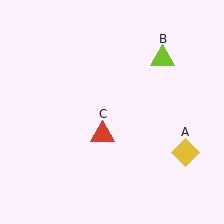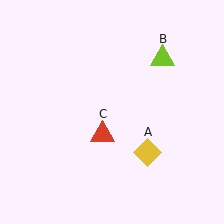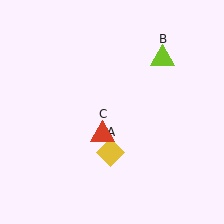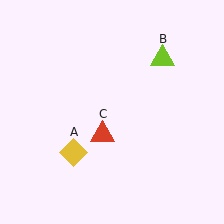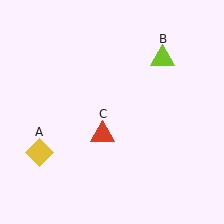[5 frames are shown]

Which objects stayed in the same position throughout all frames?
Lime triangle (object B) and red triangle (object C) remained stationary.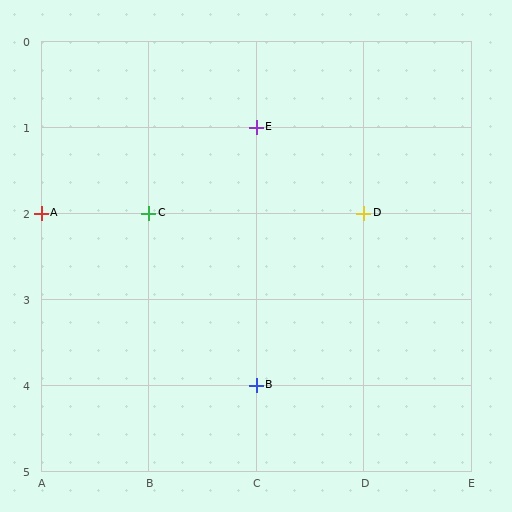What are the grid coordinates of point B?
Point B is at grid coordinates (C, 4).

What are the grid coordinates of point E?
Point E is at grid coordinates (C, 1).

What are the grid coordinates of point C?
Point C is at grid coordinates (B, 2).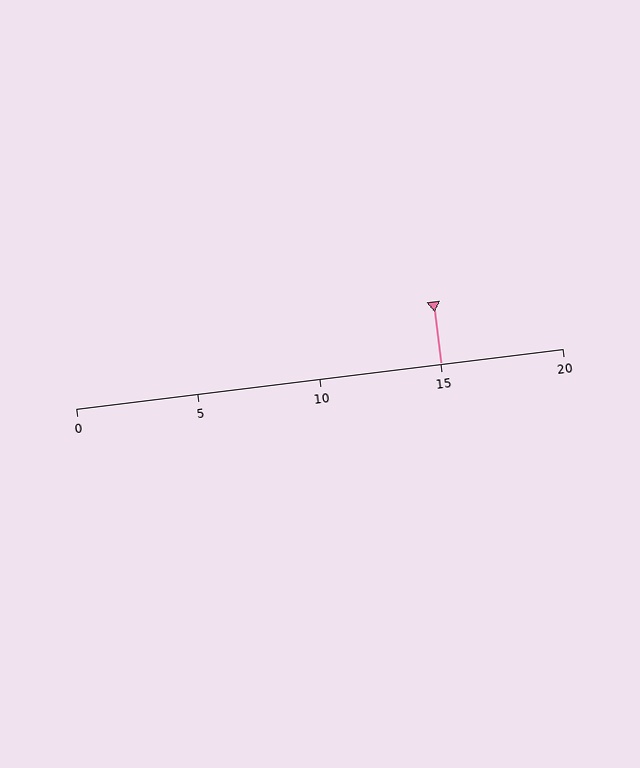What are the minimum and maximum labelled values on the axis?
The axis runs from 0 to 20.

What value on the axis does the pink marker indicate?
The marker indicates approximately 15.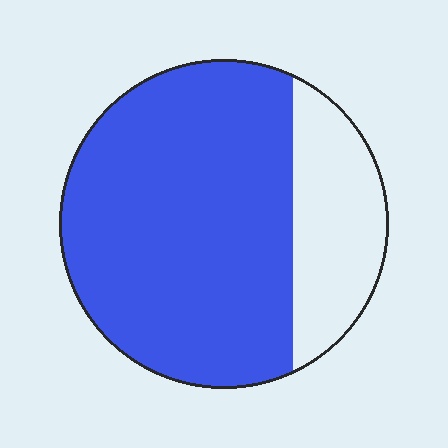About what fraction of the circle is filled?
About three quarters (3/4).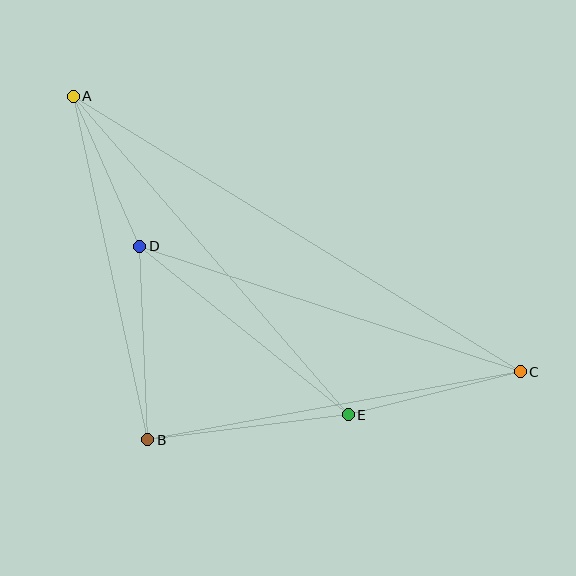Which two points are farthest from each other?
Points A and C are farthest from each other.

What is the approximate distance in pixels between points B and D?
The distance between B and D is approximately 194 pixels.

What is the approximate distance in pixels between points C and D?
The distance between C and D is approximately 401 pixels.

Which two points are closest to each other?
Points A and D are closest to each other.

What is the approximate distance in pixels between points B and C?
The distance between B and C is approximately 379 pixels.